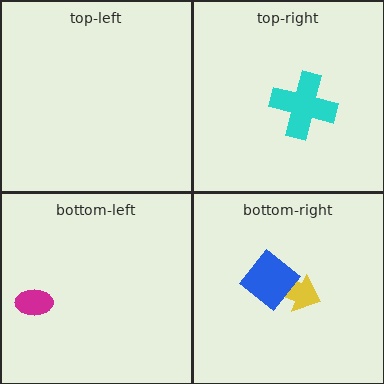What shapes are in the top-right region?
The cyan cross.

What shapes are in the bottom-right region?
The yellow arrow, the blue diamond.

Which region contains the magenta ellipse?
The bottom-left region.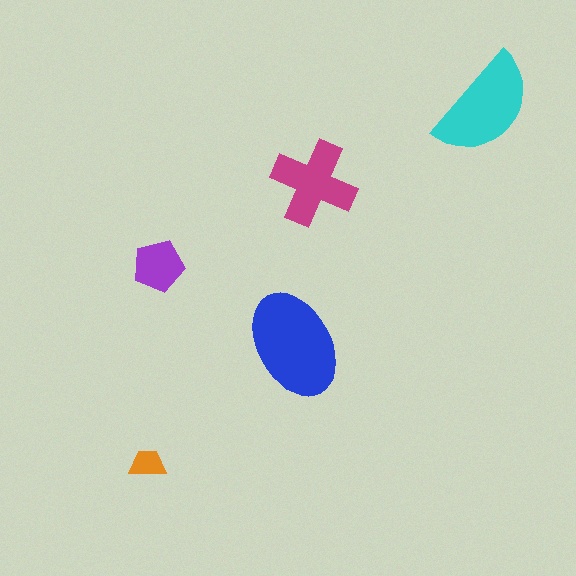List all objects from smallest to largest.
The orange trapezoid, the purple pentagon, the magenta cross, the cyan semicircle, the blue ellipse.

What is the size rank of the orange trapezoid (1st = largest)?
5th.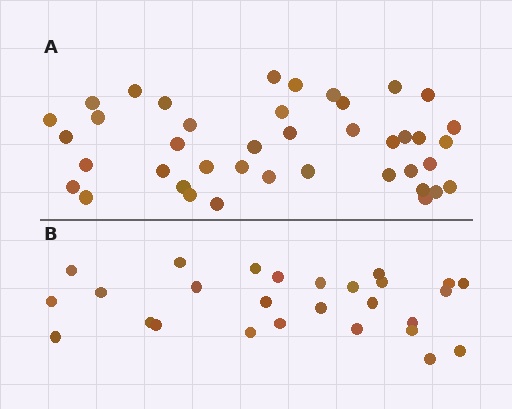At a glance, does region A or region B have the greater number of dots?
Region A (the top region) has more dots.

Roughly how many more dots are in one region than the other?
Region A has approximately 15 more dots than region B.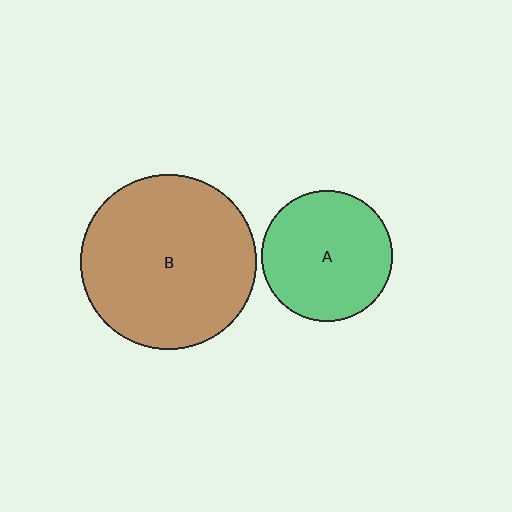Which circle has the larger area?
Circle B (brown).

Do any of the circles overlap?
No, none of the circles overlap.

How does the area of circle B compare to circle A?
Approximately 1.8 times.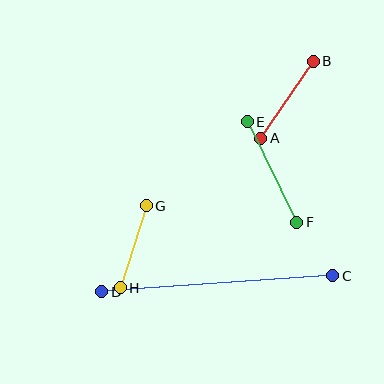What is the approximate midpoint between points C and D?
The midpoint is at approximately (217, 284) pixels.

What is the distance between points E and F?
The distance is approximately 112 pixels.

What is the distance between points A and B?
The distance is approximately 93 pixels.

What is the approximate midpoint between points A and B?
The midpoint is at approximately (287, 100) pixels.